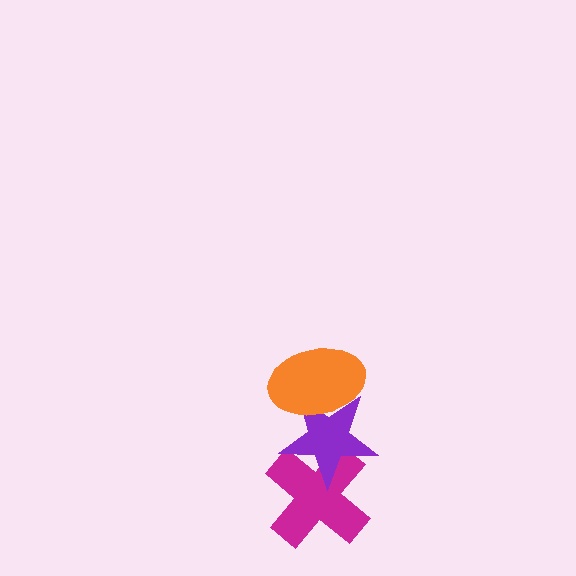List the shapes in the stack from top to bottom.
From top to bottom: the orange ellipse, the purple star, the magenta cross.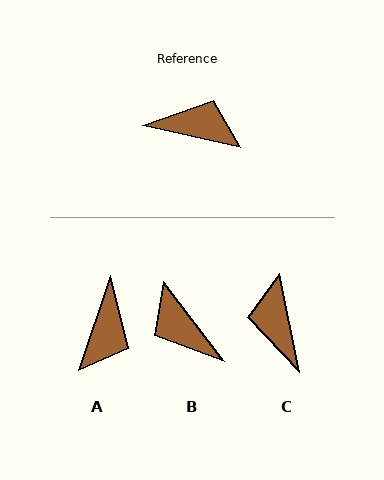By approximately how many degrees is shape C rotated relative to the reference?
Approximately 114 degrees counter-clockwise.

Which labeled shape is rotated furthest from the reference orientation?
B, about 141 degrees away.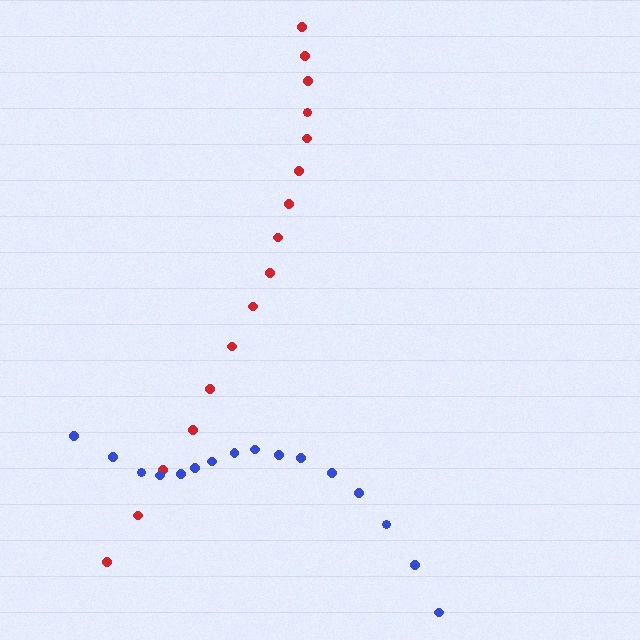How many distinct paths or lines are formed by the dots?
There are 2 distinct paths.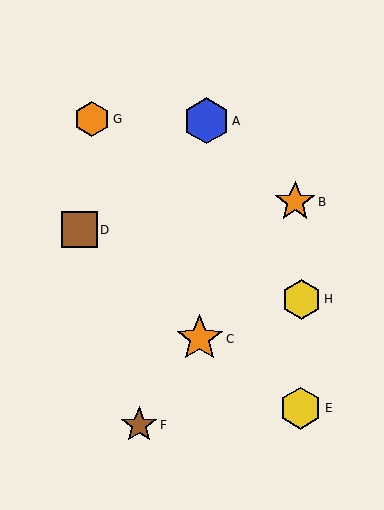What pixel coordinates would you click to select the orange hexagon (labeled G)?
Click at (92, 119) to select the orange hexagon G.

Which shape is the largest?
The orange star (labeled C) is the largest.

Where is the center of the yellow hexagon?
The center of the yellow hexagon is at (301, 408).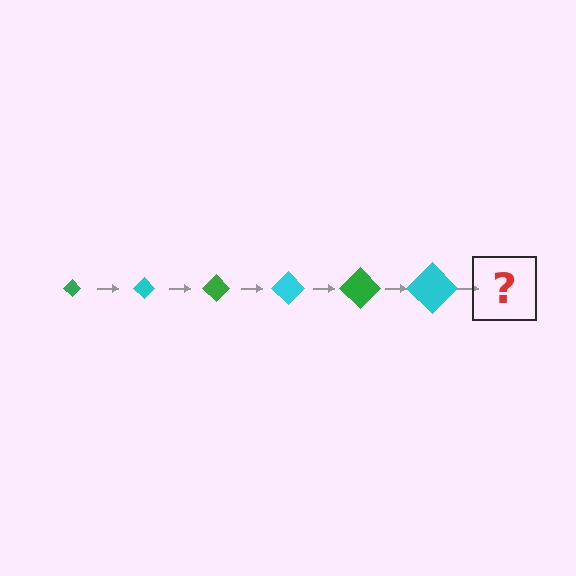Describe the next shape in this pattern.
It should be a green diamond, larger than the previous one.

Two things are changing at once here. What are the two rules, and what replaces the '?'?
The two rules are that the diamond grows larger each step and the color cycles through green and cyan. The '?' should be a green diamond, larger than the previous one.